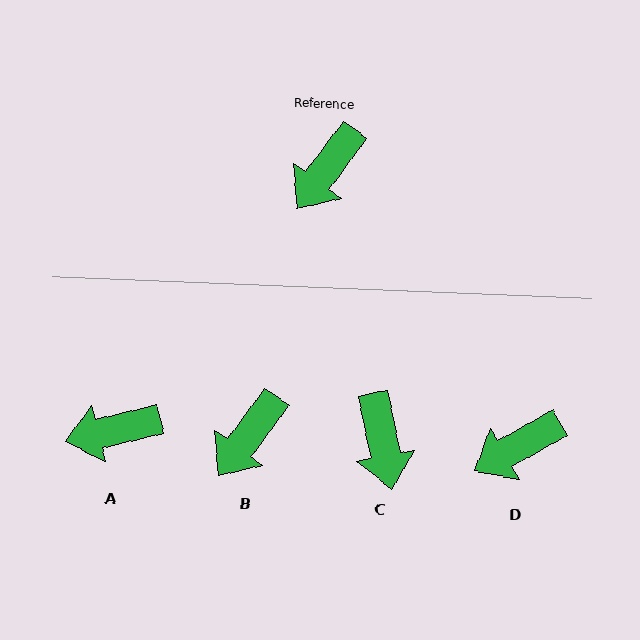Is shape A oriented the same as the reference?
No, it is off by about 40 degrees.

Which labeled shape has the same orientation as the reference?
B.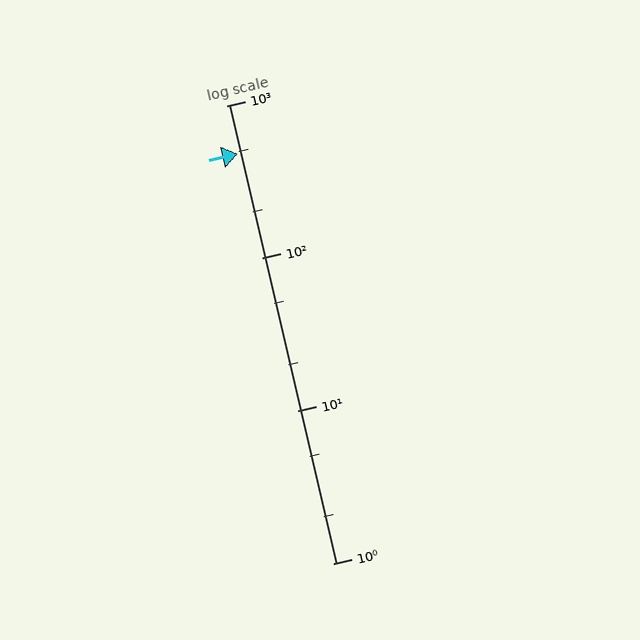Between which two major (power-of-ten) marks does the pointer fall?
The pointer is between 100 and 1000.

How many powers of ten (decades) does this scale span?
The scale spans 3 decades, from 1 to 1000.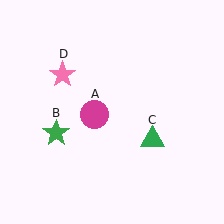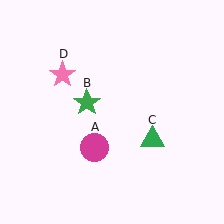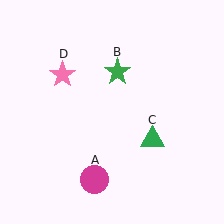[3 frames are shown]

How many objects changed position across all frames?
2 objects changed position: magenta circle (object A), green star (object B).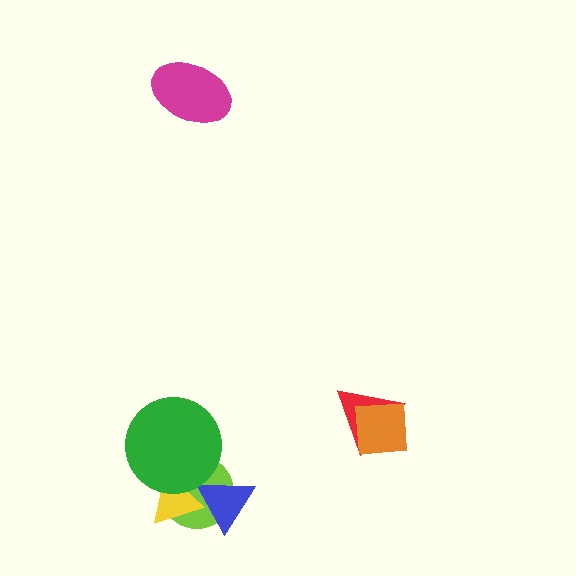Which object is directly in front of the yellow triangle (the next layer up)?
The blue triangle is directly in front of the yellow triangle.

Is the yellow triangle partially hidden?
Yes, it is partially covered by another shape.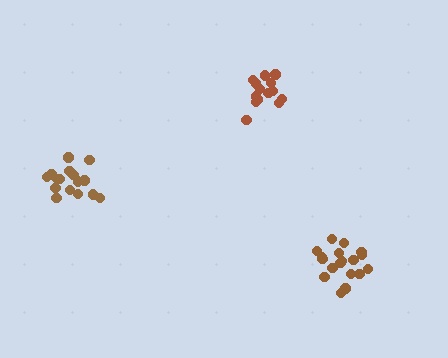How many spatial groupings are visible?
There are 3 spatial groupings.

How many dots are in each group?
Group 1: 14 dots, Group 2: 16 dots, Group 3: 18 dots (48 total).